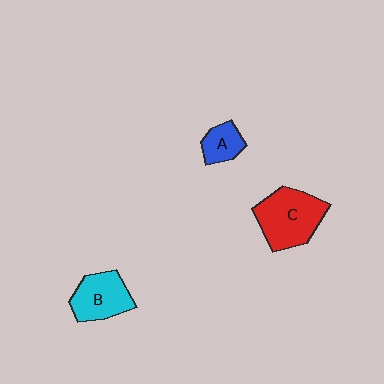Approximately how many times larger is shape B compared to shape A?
Approximately 1.8 times.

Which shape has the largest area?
Shape C (red).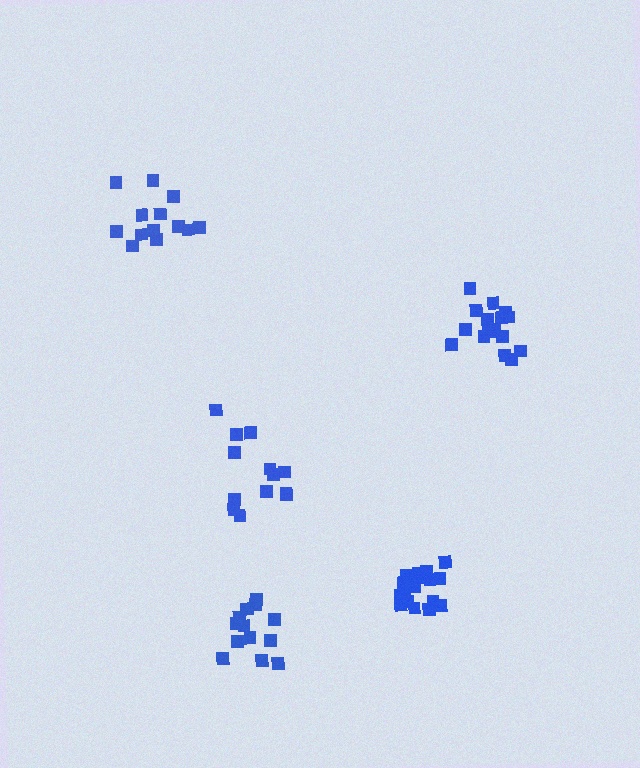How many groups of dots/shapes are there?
There are 5 groups.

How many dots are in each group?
Group 1: 14 dots, Group 2: 17 dots, Group 3: 13 dots, Group 4: 13 dots, Group 5: 17 dots (74 total).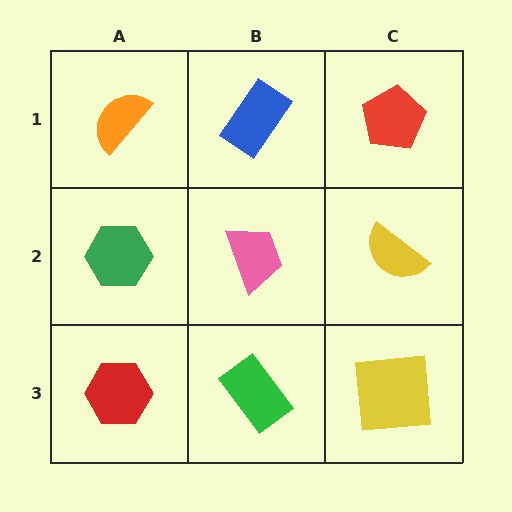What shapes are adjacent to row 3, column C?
A yellow semicircle (row 2, column C), a green rectangle (row 3, column B).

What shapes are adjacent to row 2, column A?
An orange semicircle (row 1, column A), a red hexagon (row 3, column A), a pink trapezoid (row 2, column B).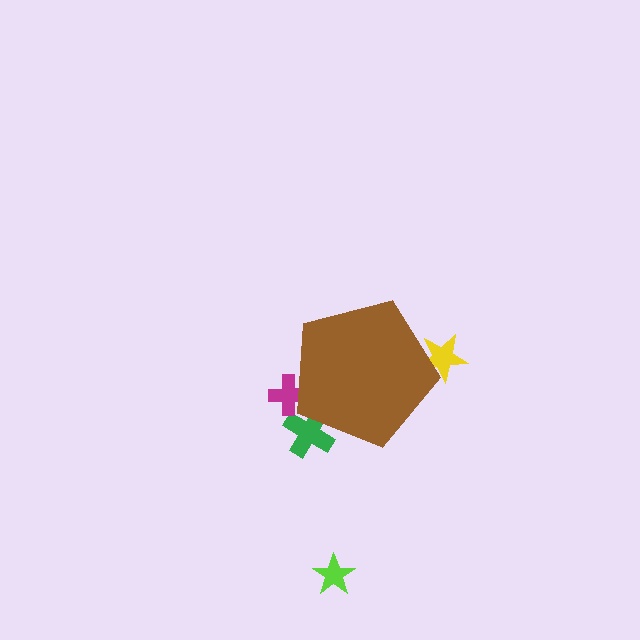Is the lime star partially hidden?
No, the lime star is fully visible.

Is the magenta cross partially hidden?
Yes, the magenta cross is partially hidden behind the brown pentagon.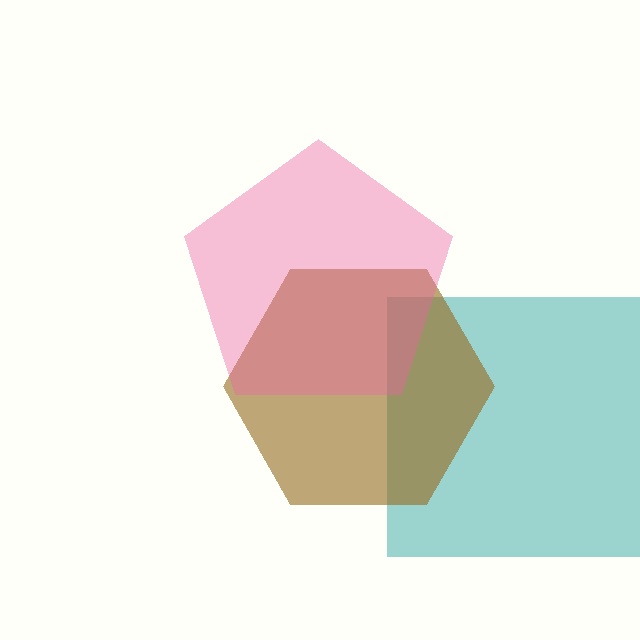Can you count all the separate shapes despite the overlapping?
Yes, there are 3 separate shapes.